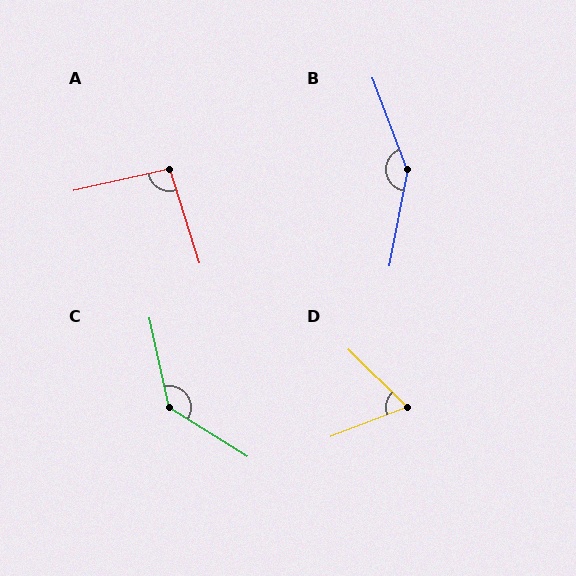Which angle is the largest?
B, at approximately 149 degrees.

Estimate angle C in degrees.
Approximately 134 degrees.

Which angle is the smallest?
D, at approximately 66 degrees.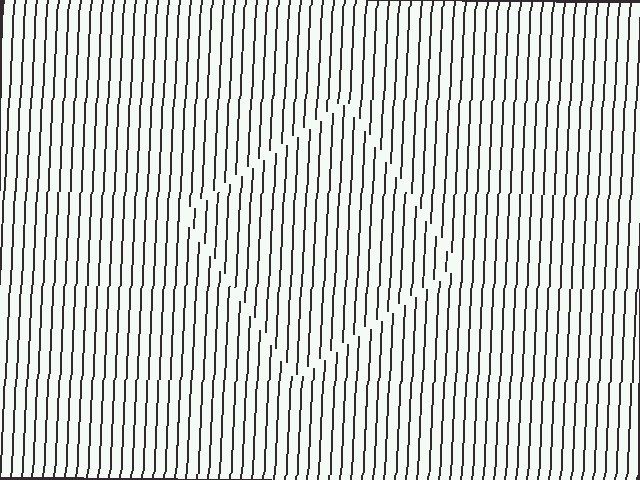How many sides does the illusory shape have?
4 sides — the line-ends trace a square.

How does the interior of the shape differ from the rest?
The interior of the shape contains the same grating, shifted by half a period — the contour is defined by the phase discontinuity where line-ends from the inner and outer gratings abut.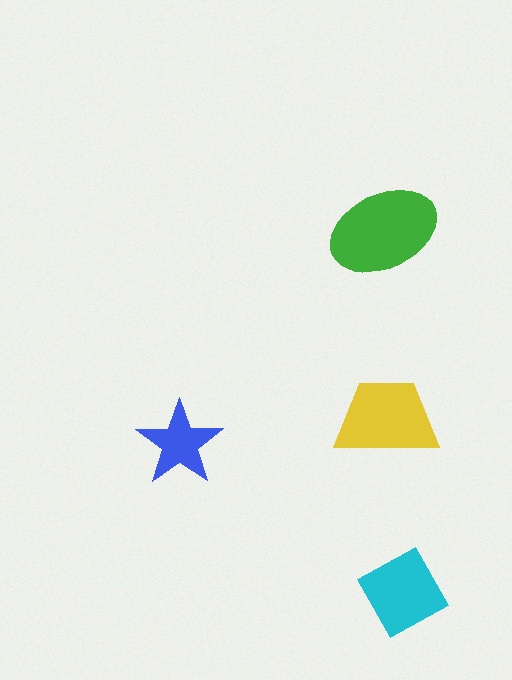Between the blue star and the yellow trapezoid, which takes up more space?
The yellow trapezoid.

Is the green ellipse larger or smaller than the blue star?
Larger.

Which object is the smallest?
The blue star.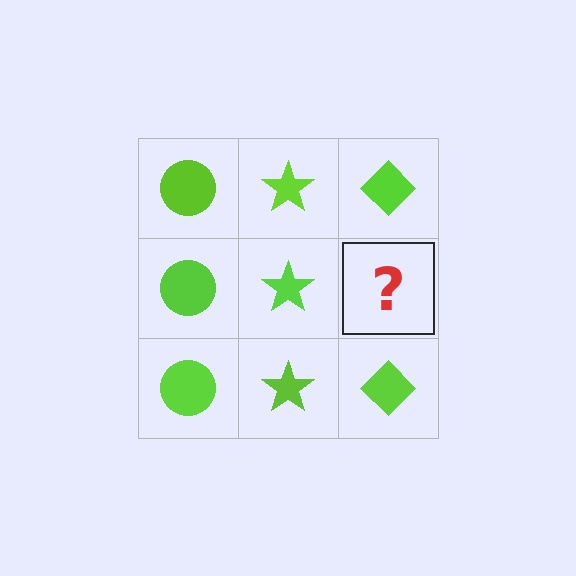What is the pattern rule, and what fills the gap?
The rule is that each column has a consistent shape. The gap should be filled with a lime diamond.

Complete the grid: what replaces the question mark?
The question mark should be replaced with a lime diamond.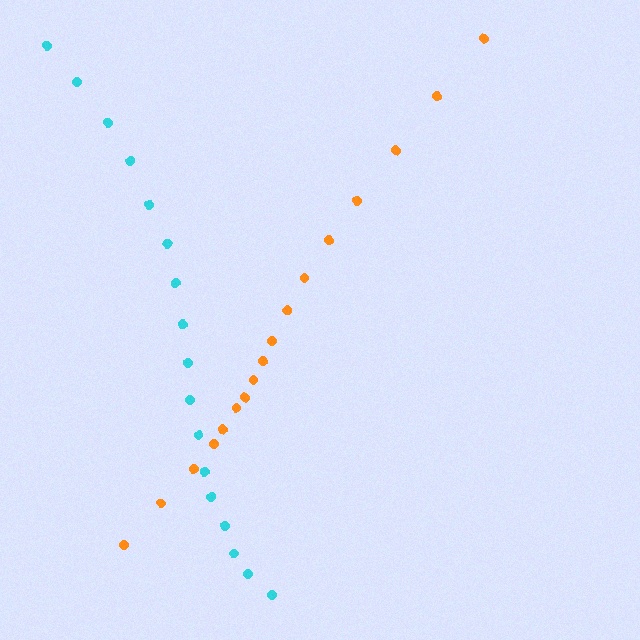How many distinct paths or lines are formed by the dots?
There are 2 distinct paths.